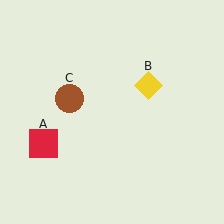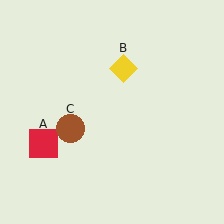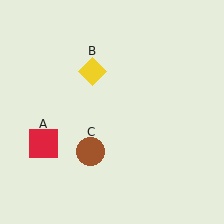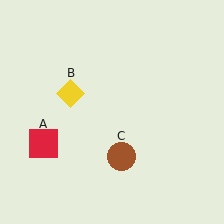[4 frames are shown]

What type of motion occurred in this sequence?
The yellow diamond (object B), brown circle (object C) rotated counterclockwise around the center of the scene.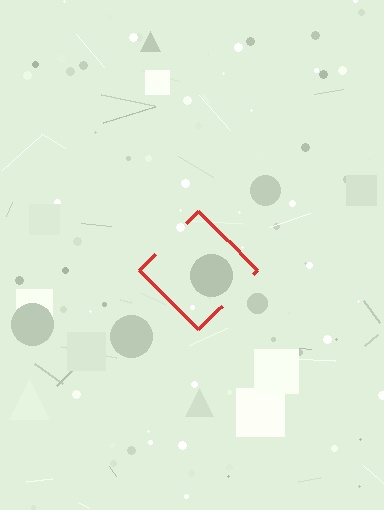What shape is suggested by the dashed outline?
The dashed outline suggests a diamond.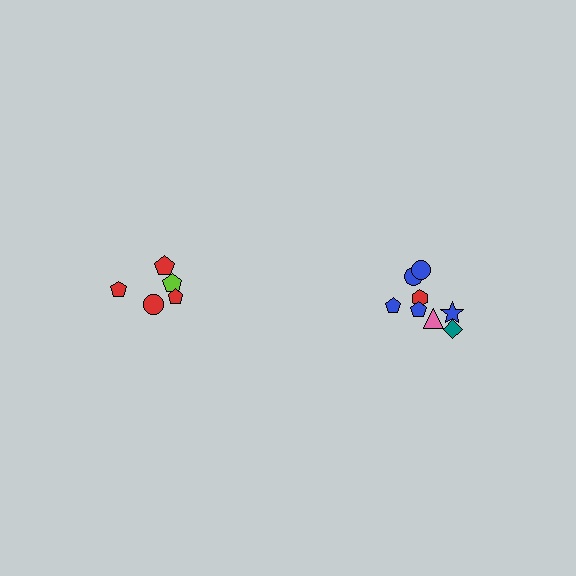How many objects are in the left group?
There are 5 objects.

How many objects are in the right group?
There are 8 objects.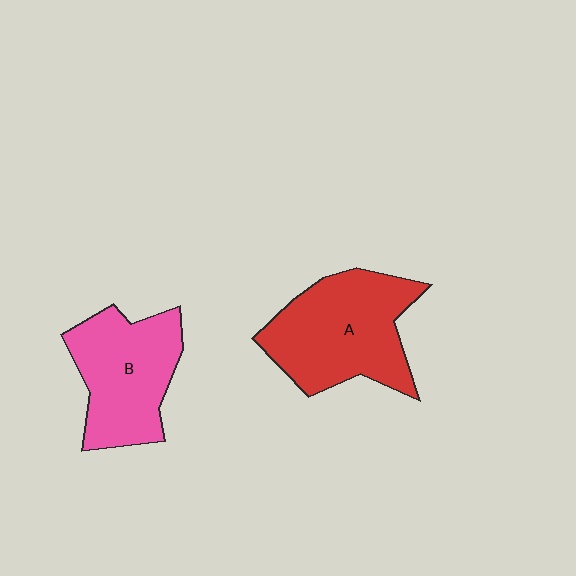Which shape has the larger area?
Shape A (red).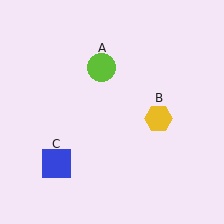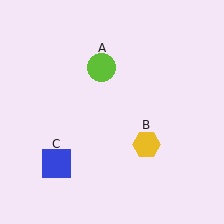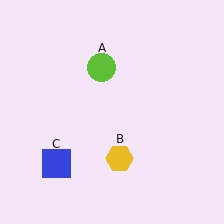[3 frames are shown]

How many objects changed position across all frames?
1 object changed position: yellow hexagon (object B).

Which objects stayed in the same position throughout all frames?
Lime circle (object A) and blue square (object C) remained stationary.